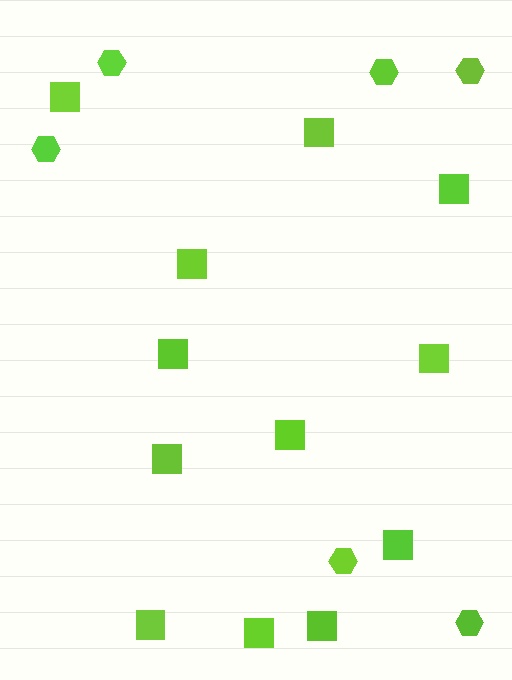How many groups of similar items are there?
There are 2 groups: one group of hexagons (6) and one group of squares (12).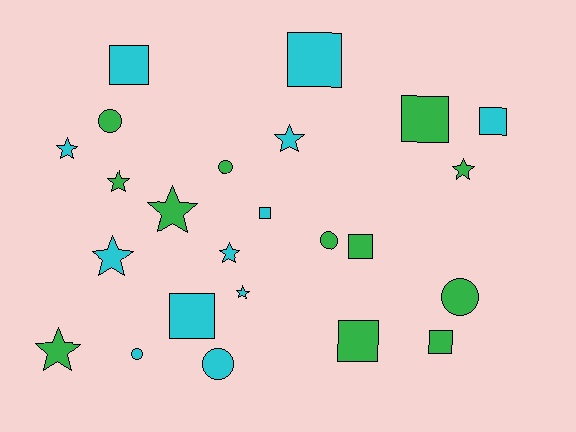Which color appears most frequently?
Cyan, with 12 objects.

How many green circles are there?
There are 4 green circles.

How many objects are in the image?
There are 24 objects.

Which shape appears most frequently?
Square, with 9 objects.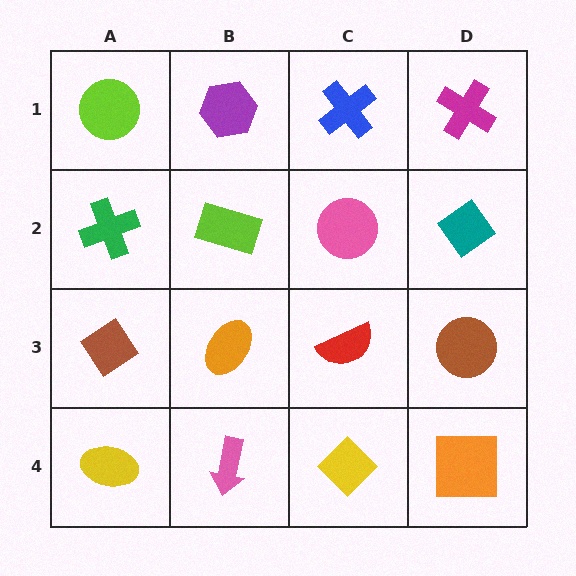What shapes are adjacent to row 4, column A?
A brown diamond (row 3, column A), a pink arrow (row 4, column B).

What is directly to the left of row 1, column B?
A lime circle.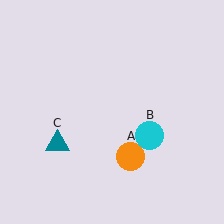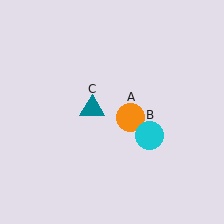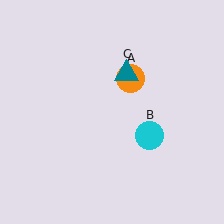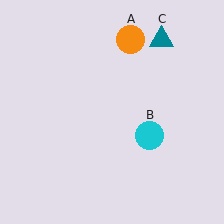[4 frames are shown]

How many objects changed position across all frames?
2 objects changed position: orange circle (object A), teal triangle (object C).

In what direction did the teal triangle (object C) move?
The teal triangle (object C) moved up and to the right.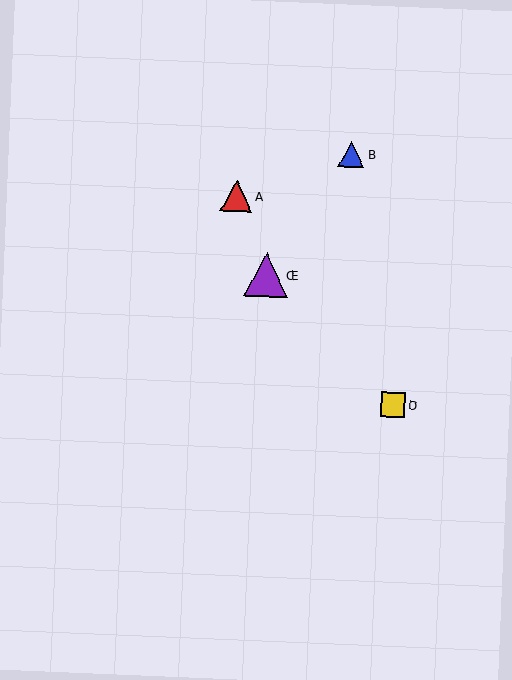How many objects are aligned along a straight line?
3 objects (B, C, E) are aligned along a straight line.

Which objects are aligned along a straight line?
Objects B, C, E are aligned along a straight line.